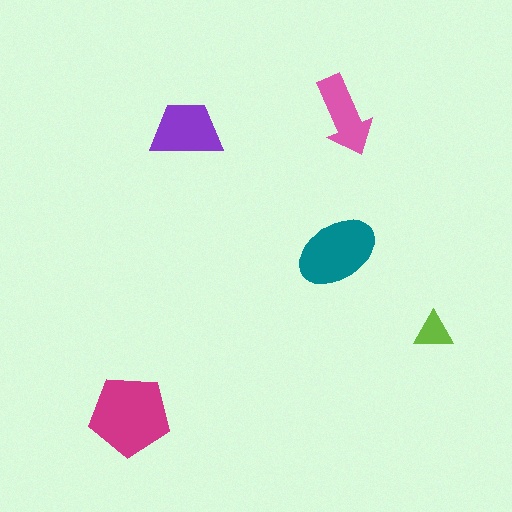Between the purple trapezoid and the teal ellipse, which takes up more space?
The teal ellipse.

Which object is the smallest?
The lime triangle.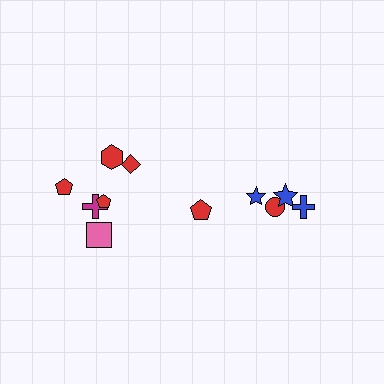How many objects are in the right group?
There are 4 objects.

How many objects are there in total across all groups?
There are 11 objects.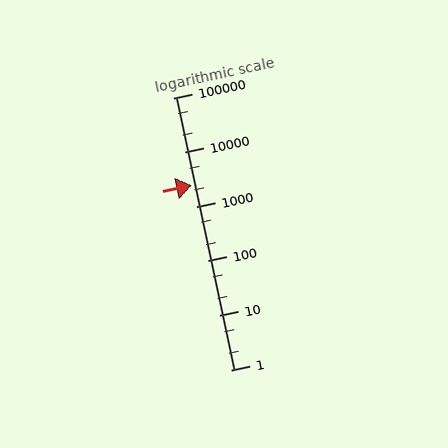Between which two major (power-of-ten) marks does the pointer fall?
The pointer is between 1000 and 10000.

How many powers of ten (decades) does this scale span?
The scale spans 5 decades, from 1 to 100000.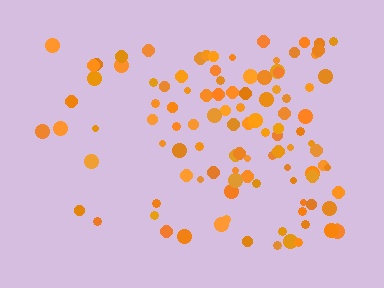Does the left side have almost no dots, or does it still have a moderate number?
Still a moderate number, just noticeably fewer than the right.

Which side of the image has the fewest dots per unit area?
The left.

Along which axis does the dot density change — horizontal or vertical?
Horizontal.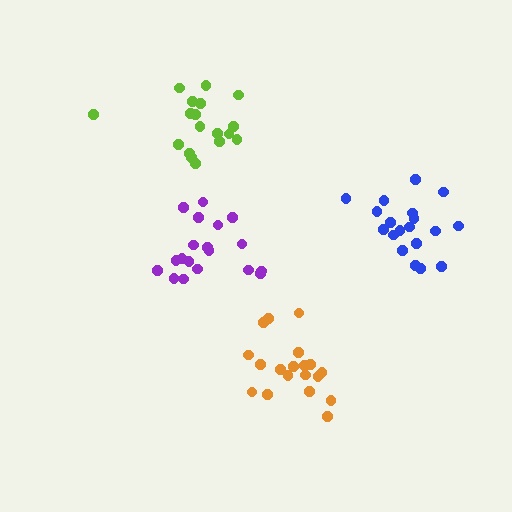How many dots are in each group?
Group 1: 19 dots, Group 2: 19 dots, Group 3: 19 dots, Group 4: 19 dots (76 total).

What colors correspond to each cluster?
The clusters are colored: blue, orange, purple, lime.